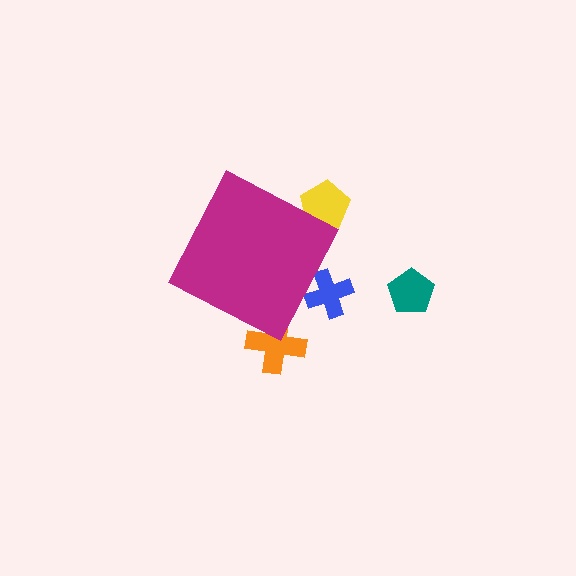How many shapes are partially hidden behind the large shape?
3 shapes are partially hidden.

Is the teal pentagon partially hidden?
No, the teal pentagon is fully visible.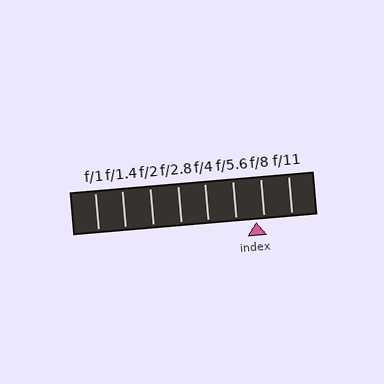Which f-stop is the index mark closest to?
The index mark is closest to f/8.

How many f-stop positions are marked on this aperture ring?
There are 8 f-stop positions marked.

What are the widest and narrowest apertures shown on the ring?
The widest aperture shown is f/1 and the narrowest is f/11.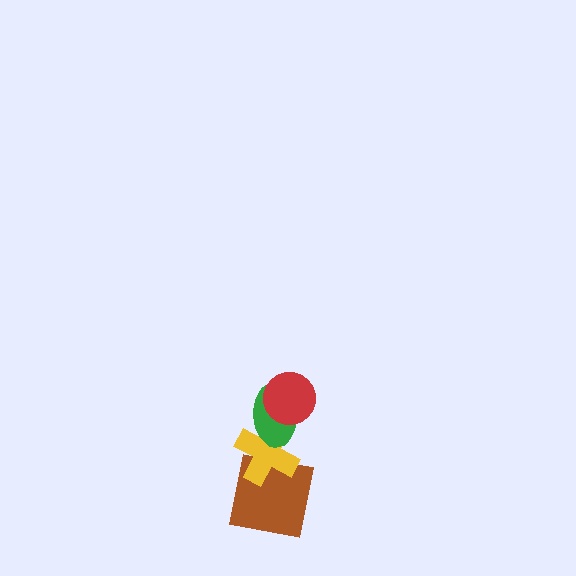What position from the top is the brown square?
The brown square is 4th from the top.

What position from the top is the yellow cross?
The yellow cross is 3rd from the top.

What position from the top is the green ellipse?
The green ellipse is 2nd from the top.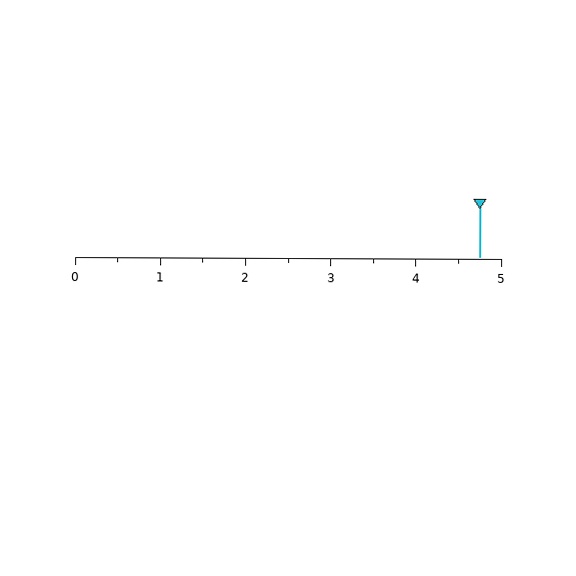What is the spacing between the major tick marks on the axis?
The major ticks are spaced 1 apart.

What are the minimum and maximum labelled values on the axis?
The axis runs from 0 to 5.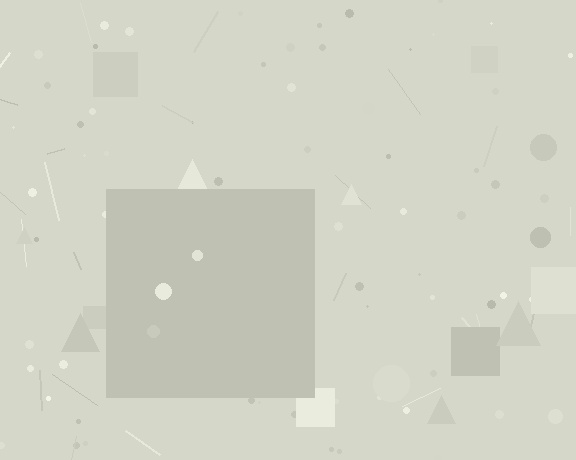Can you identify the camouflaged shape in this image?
The camouflaged shape is a square.